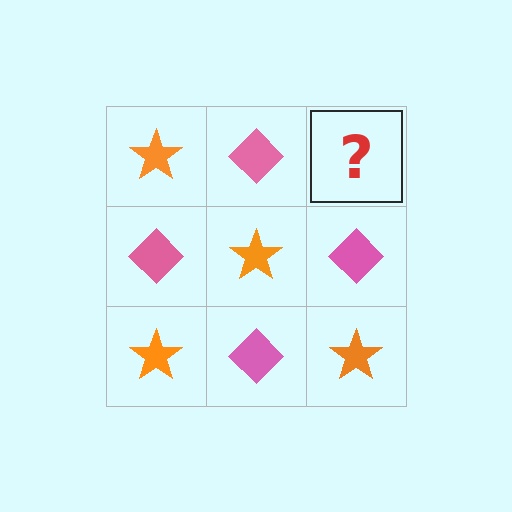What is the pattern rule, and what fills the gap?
The rule is that it alternates orange star and pink diamond in a checkerboard pattern. The gap should be filled with an orange star.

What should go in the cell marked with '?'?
The missing cell should contain an orange star.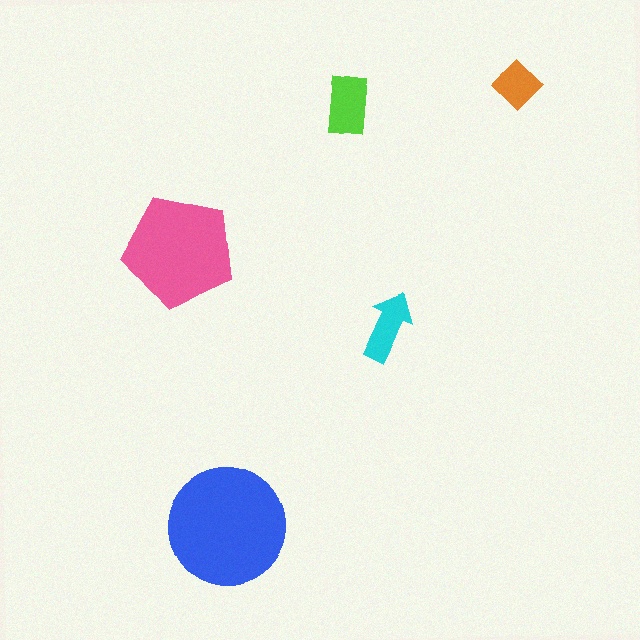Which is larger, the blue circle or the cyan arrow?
The blue circle.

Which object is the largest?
The blue circle.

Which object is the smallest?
The orange diamond.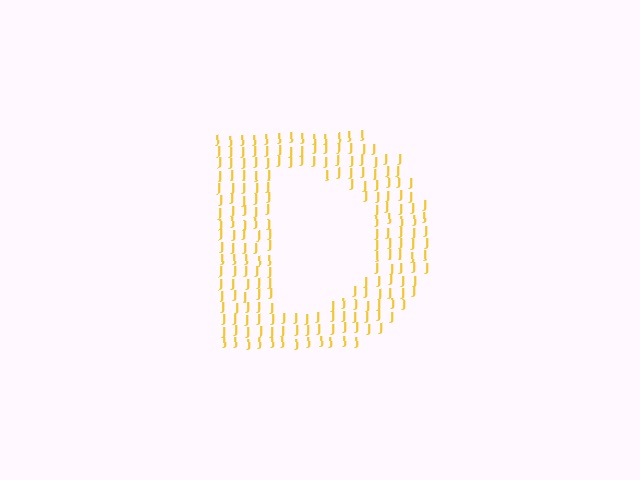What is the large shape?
The large shape is the letter D.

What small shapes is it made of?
It is made of small letter J's.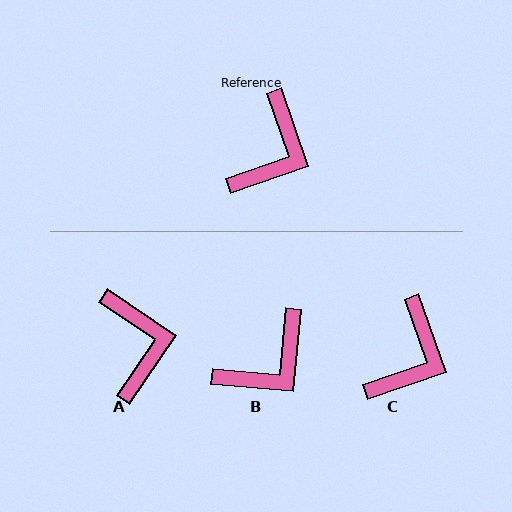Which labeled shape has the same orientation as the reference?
C.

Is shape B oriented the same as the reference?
No, it is off by about 25 degrees.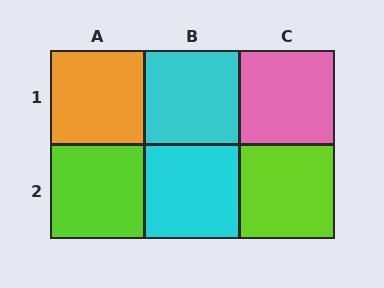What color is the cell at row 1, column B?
Cyan.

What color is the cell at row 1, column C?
Pink.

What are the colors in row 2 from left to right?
Lime, cyan, lime.